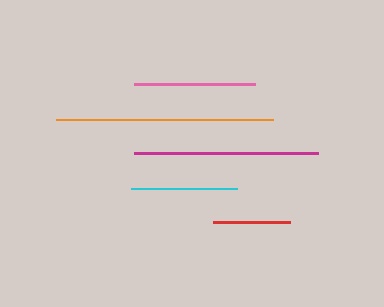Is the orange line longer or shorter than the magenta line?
The orange line is longer than the magenta line.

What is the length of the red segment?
The red segment is approximately 77 pixels long.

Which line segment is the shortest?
The red line is the shortest at approximately 77 pixels.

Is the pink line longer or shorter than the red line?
The pink line is longer than the red line.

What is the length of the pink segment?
The pink segment is approximately 121 pixels long.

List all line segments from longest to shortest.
From longest to shortest: orange, magenta, pink, cyan, red.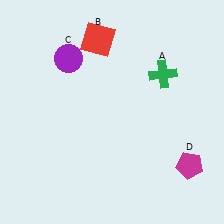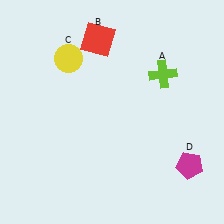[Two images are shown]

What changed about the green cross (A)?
In Image 1, A is green. In Image 2, it changed to lime.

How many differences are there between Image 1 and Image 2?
There are 2 differences between the two images.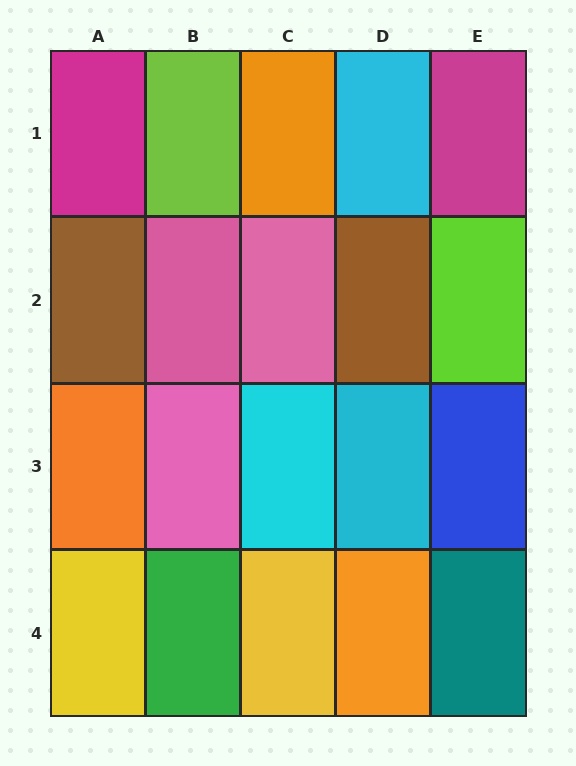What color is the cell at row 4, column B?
Green.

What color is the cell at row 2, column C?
Pink.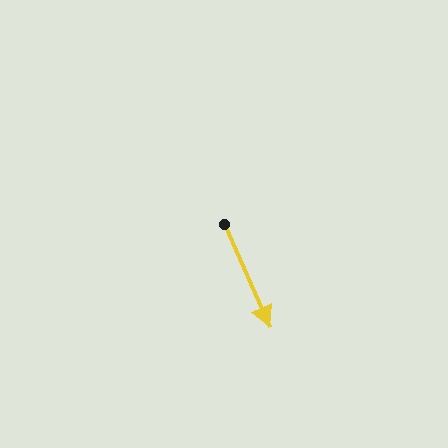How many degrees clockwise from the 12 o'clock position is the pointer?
Approximately 156 degrees.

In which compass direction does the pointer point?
Southeast.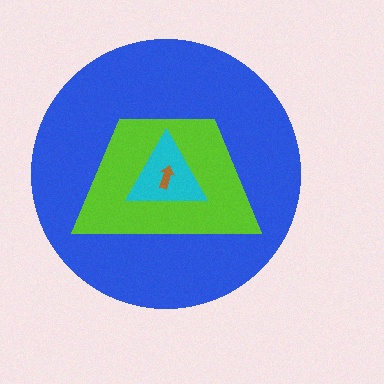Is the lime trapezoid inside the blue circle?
Yes.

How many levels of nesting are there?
4.